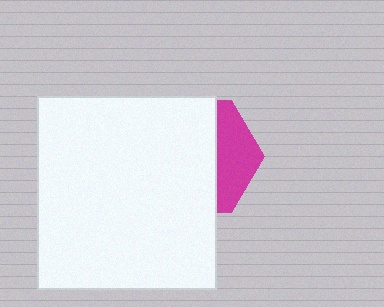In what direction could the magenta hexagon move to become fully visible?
The magenta hexagon could move right. That would shift it out from behind the white rectangle entirely.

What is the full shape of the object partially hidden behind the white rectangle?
The partially hidden object is a magenta hexagon.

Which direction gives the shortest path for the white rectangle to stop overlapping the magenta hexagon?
Moving left gives the shortest separation.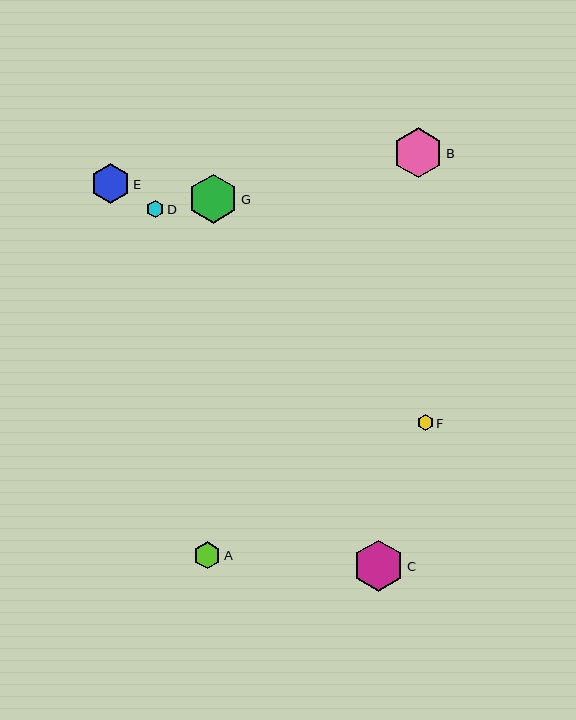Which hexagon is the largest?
Hexagon C is the largest with a size of approximately 51 pixels.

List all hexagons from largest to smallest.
From largest to smallest: C, B, G, E, A, D, F.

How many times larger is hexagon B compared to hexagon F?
Hexagon B is approximately 3.1 times the size of hexagon F.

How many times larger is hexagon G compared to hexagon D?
Hexagon G is approximately 2.9 times the size of hexagon D.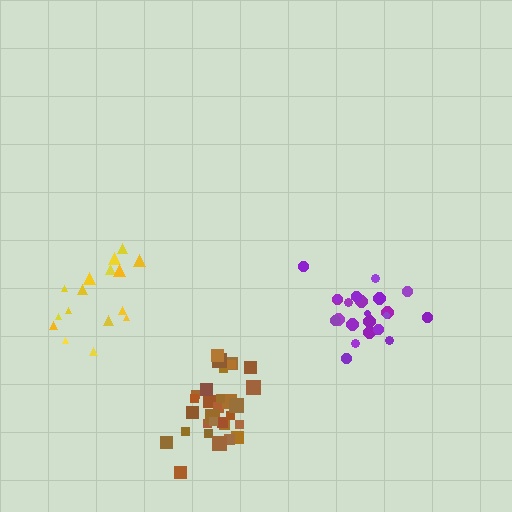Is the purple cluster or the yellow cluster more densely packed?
Purple.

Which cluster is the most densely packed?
Brown.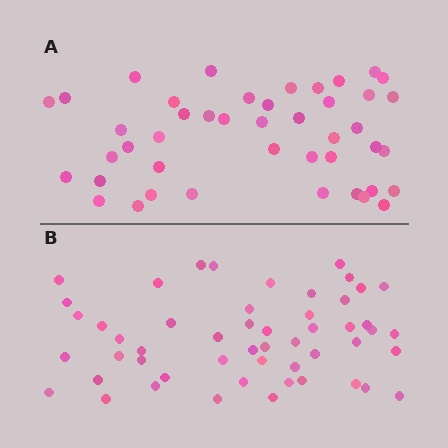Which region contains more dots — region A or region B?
Region B (the bottom region) has more dots.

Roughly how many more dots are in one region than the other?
Region B has roughly 8 or so more dots than region A.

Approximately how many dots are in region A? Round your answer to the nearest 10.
About 40 dots. (The exact count is 44, which rounds to 40.)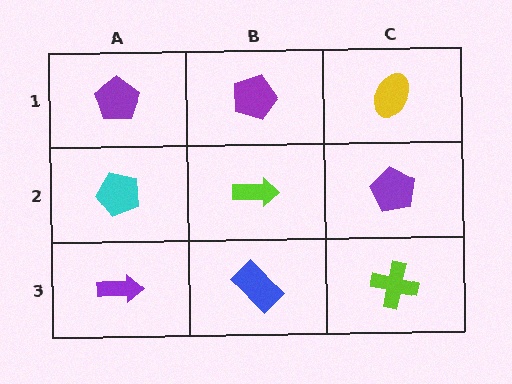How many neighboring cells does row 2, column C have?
3.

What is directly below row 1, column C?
A purple pentagon.